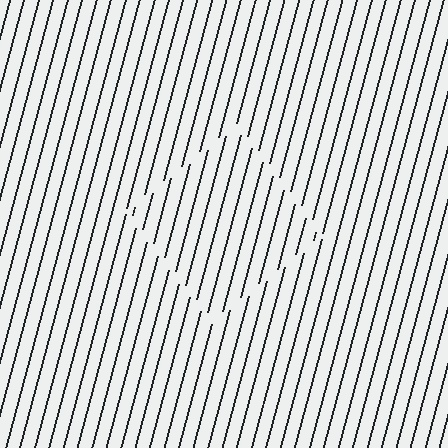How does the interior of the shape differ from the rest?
The interior of the shape contains the same grating, shifted by half a period — the contour is defined by the phase discontinuity where line-ends from the inner and outer gratings abut.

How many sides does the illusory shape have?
4 sides — the line-ends trace a square.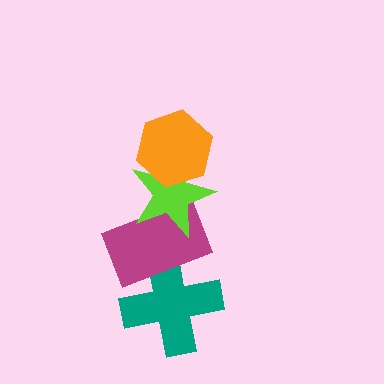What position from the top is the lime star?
The lime star is 2nd from the top.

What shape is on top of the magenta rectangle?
The lime star is on top of the magenta rectangle.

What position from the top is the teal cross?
The teal cross is 4th from the top.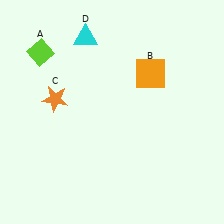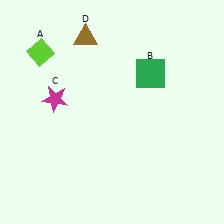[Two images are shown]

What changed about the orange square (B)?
In Image 1, B is orange. In Image 2, it changed to green.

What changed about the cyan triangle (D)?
In Image 1, D is cyan. In Image 2, it changed to brown.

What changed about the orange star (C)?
In Image 1, C is orange. In Image 2, it changed to magenta.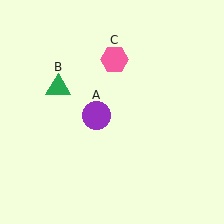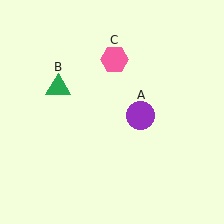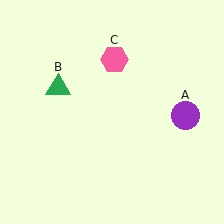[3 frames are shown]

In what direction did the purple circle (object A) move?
The purple circle (object A) moved right.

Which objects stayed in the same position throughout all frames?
Green triangle (object B) and pink hexagon (object C) remained stationary.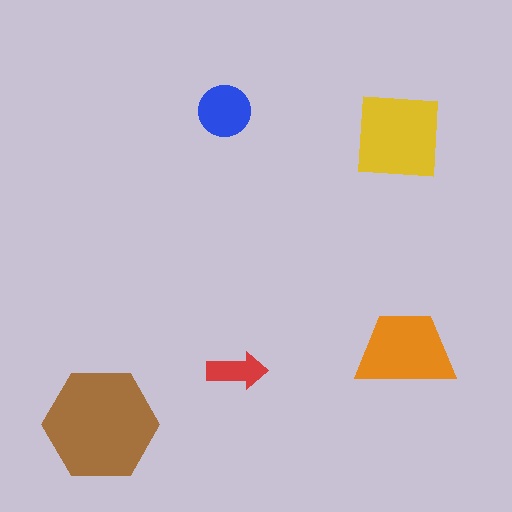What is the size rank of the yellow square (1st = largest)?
2nd.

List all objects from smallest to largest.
The red arrow, the blue circle, the orange trapezoid, the yellow square, the brown hexagon.